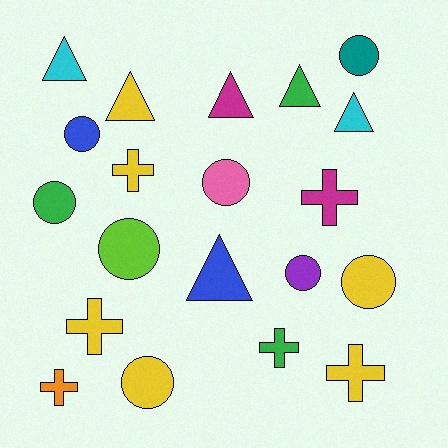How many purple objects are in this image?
There is 1 purple object.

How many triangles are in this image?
There are 6 triangles.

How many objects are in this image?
There are 20 objects.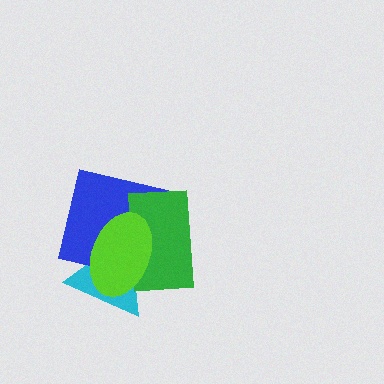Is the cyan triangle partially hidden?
Yes, it is partially covered by another shape.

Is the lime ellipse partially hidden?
No, no other shape covers it.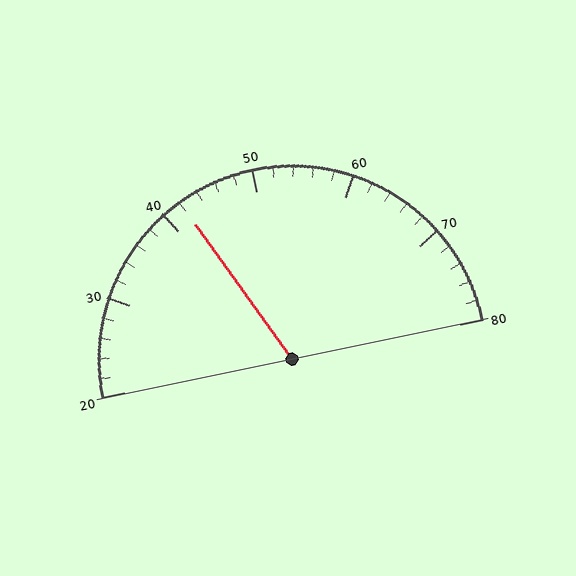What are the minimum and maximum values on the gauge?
The gauge ranges from 20 to 80.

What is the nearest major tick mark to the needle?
The nearest major tick mark is 40.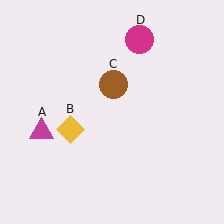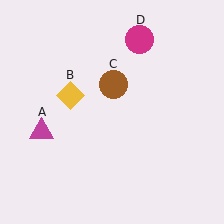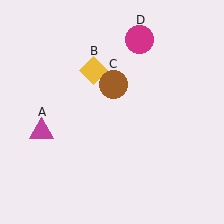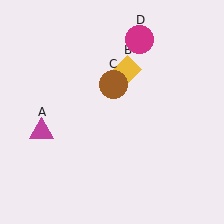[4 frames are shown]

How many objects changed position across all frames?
1 object changed position: yellow diamond (object B).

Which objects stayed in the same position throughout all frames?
Magenta triangle (object A) and brown circle (object C) and magenta circle (object D) remained stationary.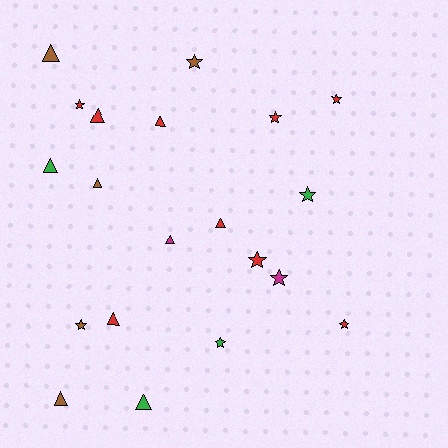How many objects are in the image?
There are 20 objects.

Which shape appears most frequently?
Star, with 10 objects.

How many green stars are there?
There are 2 green stars.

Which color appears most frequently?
Red, with 9 objects.